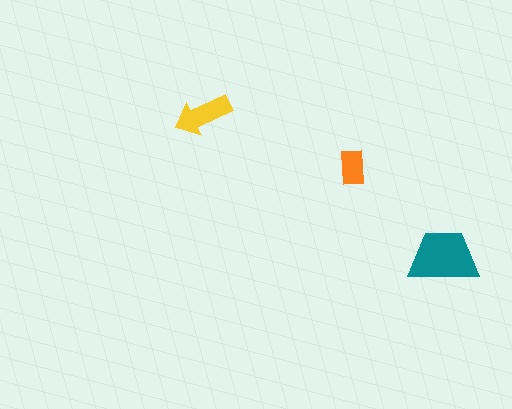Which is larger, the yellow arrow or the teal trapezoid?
The teal trapezoid.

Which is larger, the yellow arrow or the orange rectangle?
The yellow arrow.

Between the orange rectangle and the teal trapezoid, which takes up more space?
The teal trapezoid.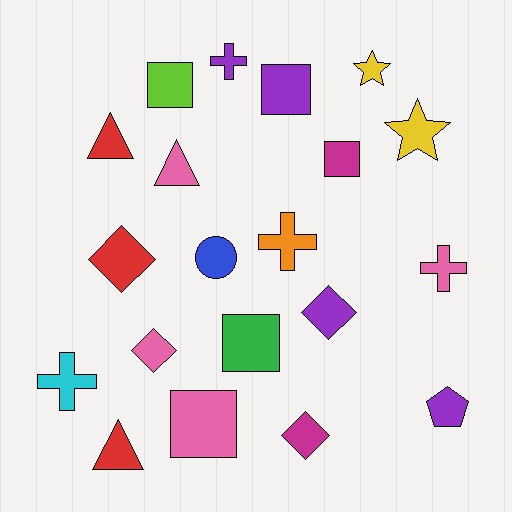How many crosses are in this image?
There are 4 crosses.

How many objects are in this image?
There are 20 objects.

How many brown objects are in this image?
There are no brown objects.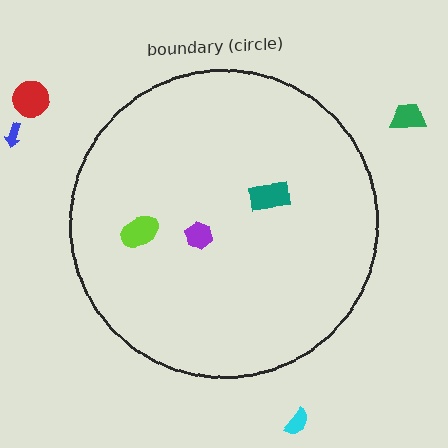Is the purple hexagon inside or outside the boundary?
Inside.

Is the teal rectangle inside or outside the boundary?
Inside.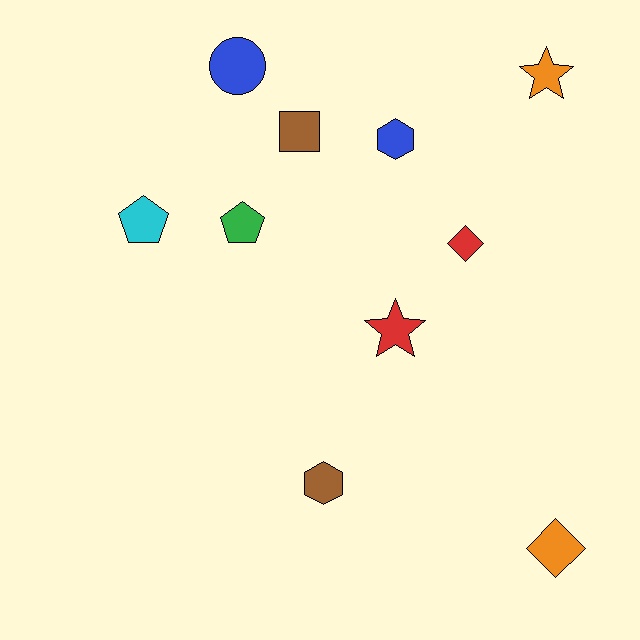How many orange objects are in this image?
There are 2 orange objects.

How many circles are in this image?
There is 1 circle.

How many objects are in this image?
There are 10 objects.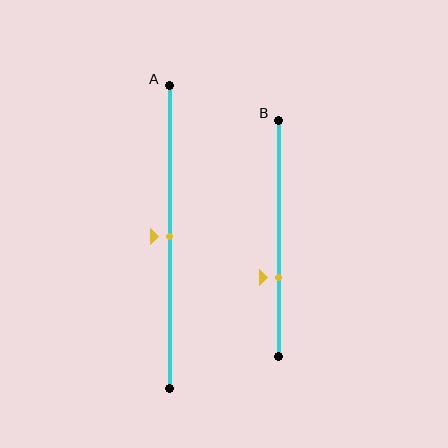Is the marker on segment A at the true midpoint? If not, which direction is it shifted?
Yes, the marker on segment A is at the true midpoint.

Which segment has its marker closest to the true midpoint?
Segment A has its marker closest to the true midpoint.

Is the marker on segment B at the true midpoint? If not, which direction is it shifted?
No, the marker on segment B is shifted downward by about 17% of the segment length.